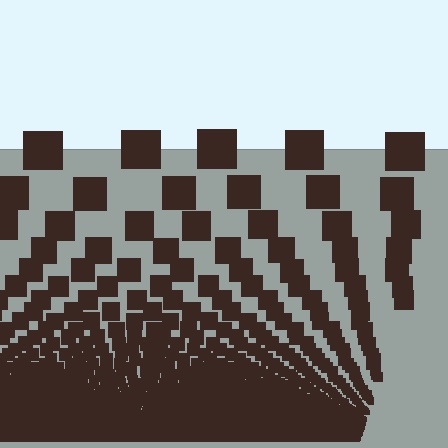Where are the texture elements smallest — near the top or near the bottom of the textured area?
Near the bottom.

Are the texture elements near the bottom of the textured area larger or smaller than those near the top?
Smaller. The gradient is inverted — elements near the bottom are smaller and denser.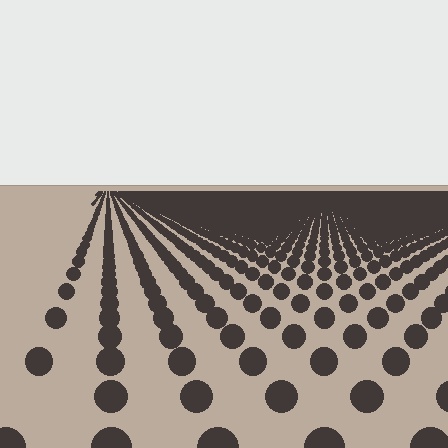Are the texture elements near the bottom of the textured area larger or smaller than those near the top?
Larger. Near the bottom, elements are closer to the viewer and appear at a bigger on-screen size.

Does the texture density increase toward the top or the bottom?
Density increases toward the top.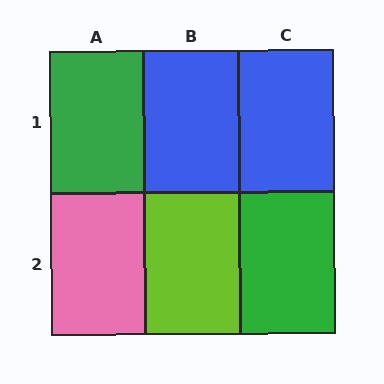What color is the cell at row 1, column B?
Blue.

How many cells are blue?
2 cells are blue.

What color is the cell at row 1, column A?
Green.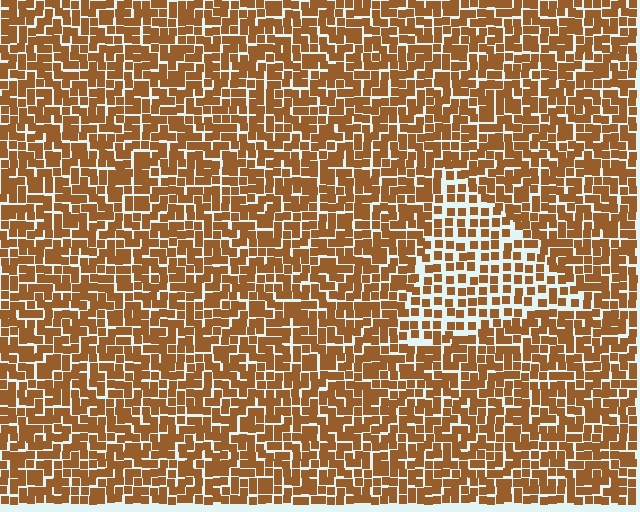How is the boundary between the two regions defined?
The boundary is defined by a change in element density (approximately 1.7x ratio). All elements are the same color, size, and shape.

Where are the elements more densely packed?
The elements are more densely packed outside the triangle boundary.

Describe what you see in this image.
The image contains small brown elements arranged at two different densities. A triangle-shaped region is visible where the elements are less densely packed than the surrounding area.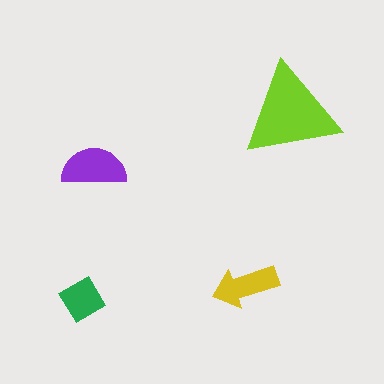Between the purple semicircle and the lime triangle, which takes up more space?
The lime triangle.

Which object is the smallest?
The green diamond.